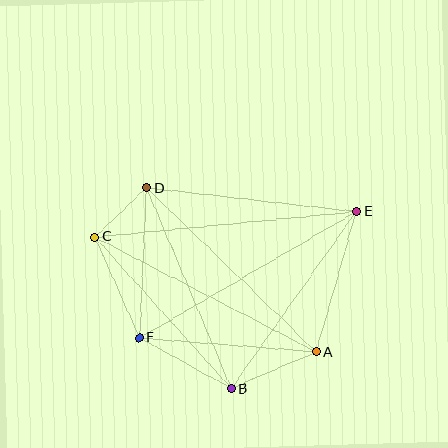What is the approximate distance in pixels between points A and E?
The distance between A and E is approximately 146 pixels.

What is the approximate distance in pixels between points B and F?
The distance between B and F is approximately 104 pixels.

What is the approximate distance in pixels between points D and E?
The distance between D and E is approximately 211 pixels.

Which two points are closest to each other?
Points C and D are closest to each other.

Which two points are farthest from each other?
Points C and E are farthest from each other.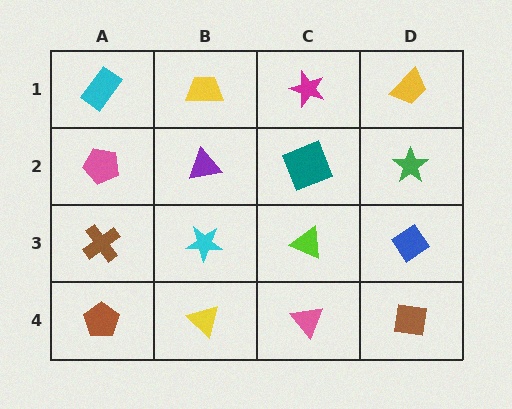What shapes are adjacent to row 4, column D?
A blue diamond (row 3, column D), a pink triangle (row 4, column C).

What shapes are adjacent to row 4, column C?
A lime triangle (row 3, column C), a yellow triangle (row 4, column B), a brown square (row 4, column D).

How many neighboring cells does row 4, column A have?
2.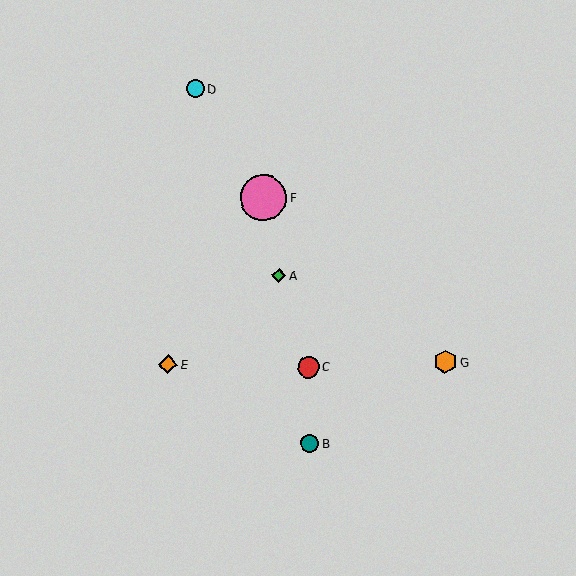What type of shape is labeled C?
Shape C is a red circle.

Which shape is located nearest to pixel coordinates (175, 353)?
The orange diamond (labeled E) at (168, 365) is nearest to that location.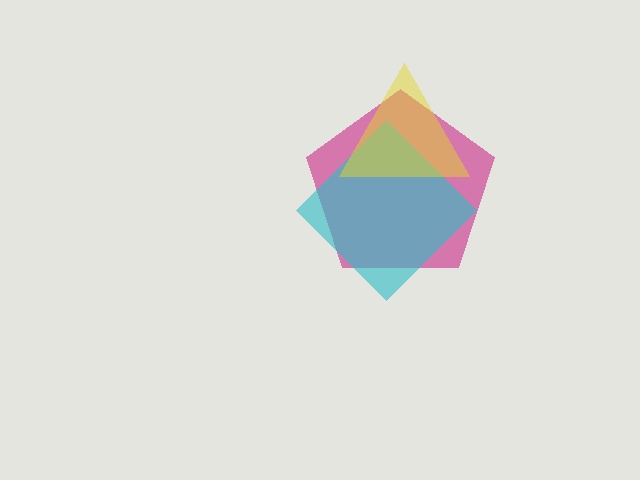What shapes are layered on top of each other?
The layered shapes are: a magenta pentagon, a cyan diamond, a yellow triangle.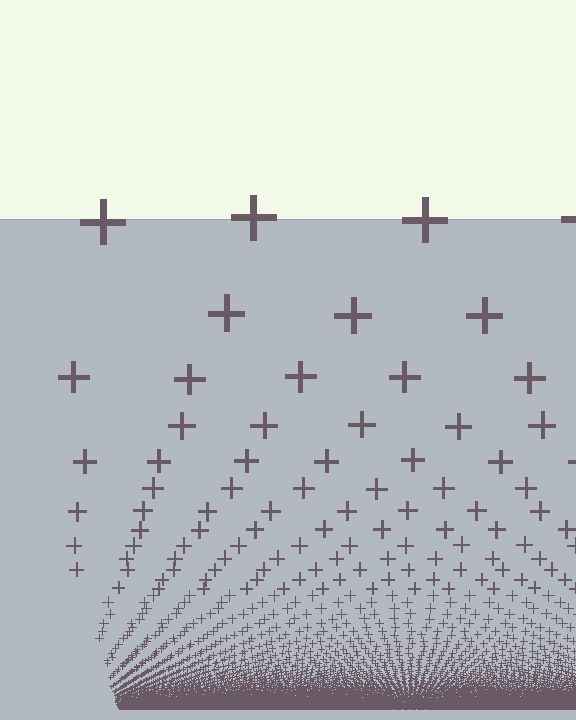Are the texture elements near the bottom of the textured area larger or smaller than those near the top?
Smaller. The gradient is inverted — elements near the bottom are smaller and denser.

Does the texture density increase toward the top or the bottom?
Density increases toward the bottom.